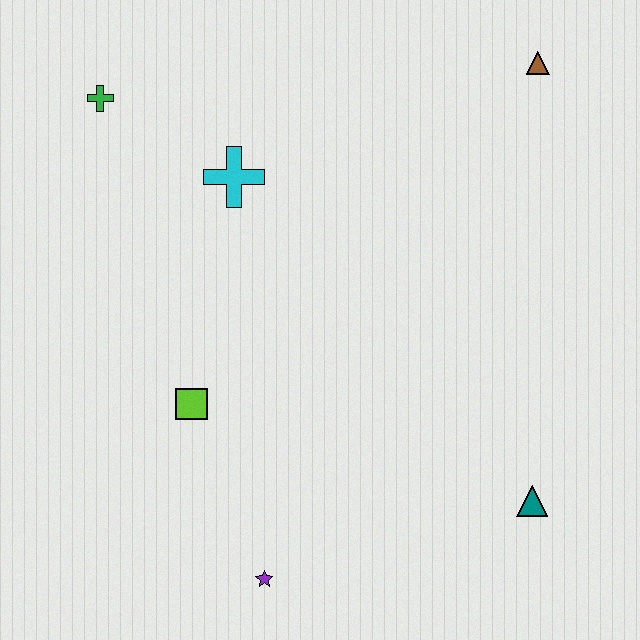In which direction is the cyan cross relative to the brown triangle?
The cyan cross is to the left of the brown triangle.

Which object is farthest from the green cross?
The teal triangle is farthest from the green cross.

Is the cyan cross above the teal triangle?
Yes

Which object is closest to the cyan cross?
The green cross is closest to the cyan cross.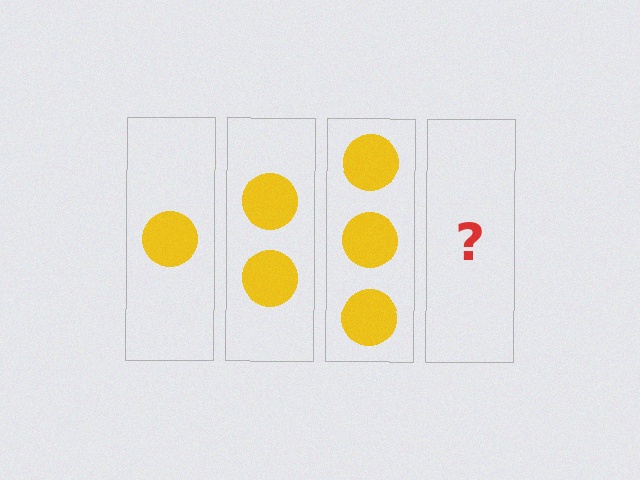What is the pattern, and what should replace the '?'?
The pattern is that each step adds one more circle. The '?' should be 4 circles.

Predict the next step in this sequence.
The next step is 4 circles.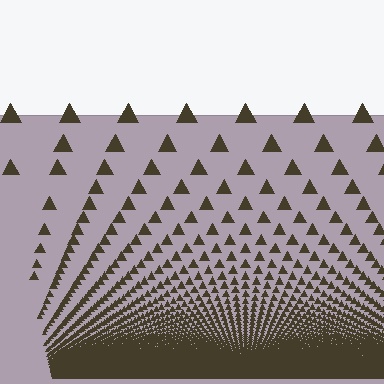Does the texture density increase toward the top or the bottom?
Density increases toward the bottom.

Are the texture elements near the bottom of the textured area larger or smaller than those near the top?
Smaller. The gradient is inverted — elements near the bottom are smaller and denser.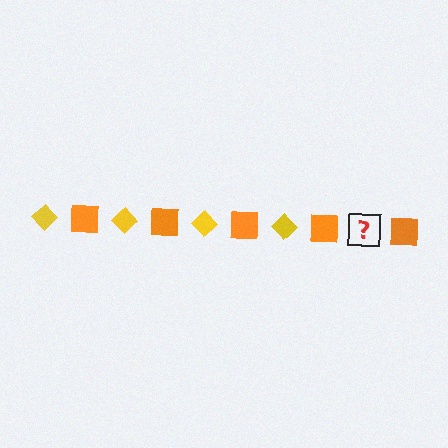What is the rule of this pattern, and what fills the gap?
The rule is that the pattern alternates between yellow diamond and orange square. The gap should be filled with a yellow diamond.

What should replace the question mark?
The question mark should be replaced with a yellow diamond.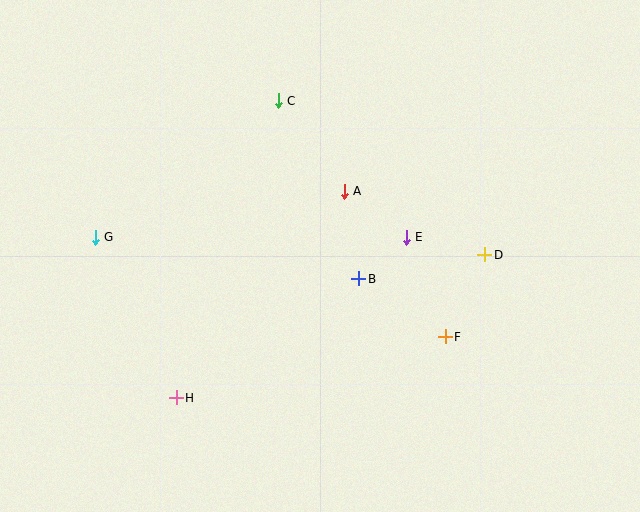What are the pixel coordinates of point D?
Point D is at (485, 255).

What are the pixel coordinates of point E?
Point E is at (406, 237).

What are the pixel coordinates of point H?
Point H is at (176, 398).